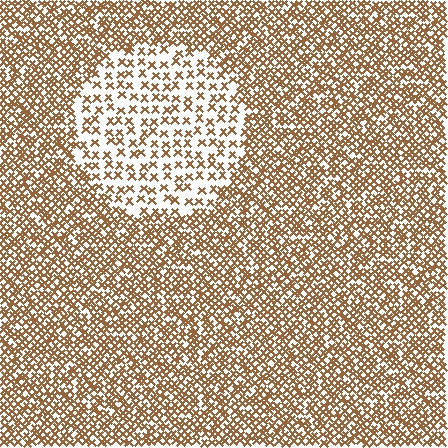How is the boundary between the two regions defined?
The boundary is defined by a change in element density (approximately 2.4x ratio). All elements are the same color, size, and shape.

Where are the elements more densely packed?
The elements are more densely packed outside the circle boundary.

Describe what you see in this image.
The image contains small brown elements arranged at two different densities. A circle-shaped region is visible where the elements are less densely packed than the surrounding area.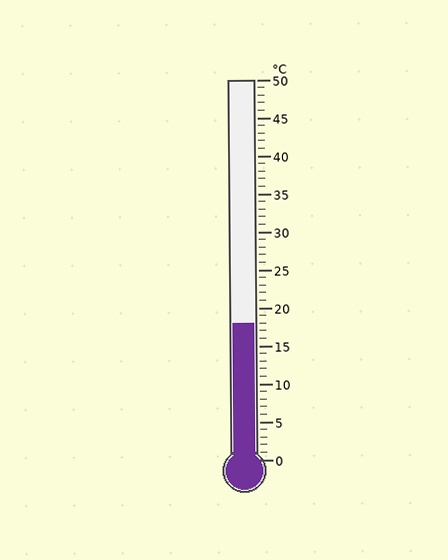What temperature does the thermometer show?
The thermometer shows approximately 18°C.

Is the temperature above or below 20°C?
The temperature is below 20°C.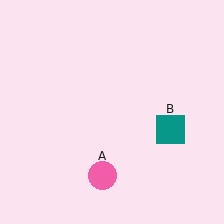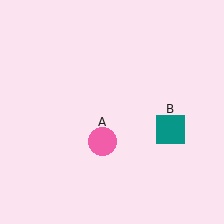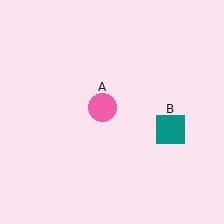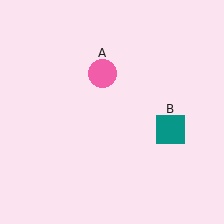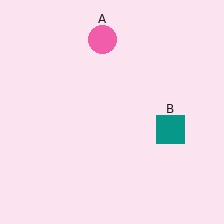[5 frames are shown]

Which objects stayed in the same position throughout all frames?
Teal square (object B) remained stationary.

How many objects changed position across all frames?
1 object changed position: pink circle (object A).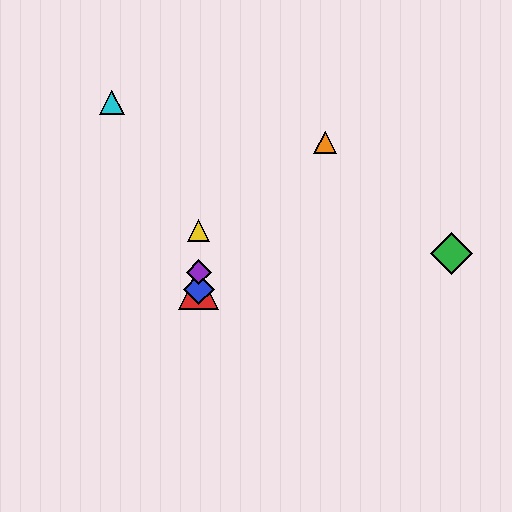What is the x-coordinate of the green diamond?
The green diamond is at x≈451.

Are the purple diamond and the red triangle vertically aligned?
Yes, both are at x≈199.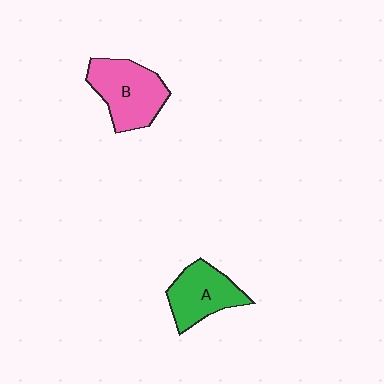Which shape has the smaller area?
Shape A (green).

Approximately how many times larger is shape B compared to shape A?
Approximately 1.2 times.